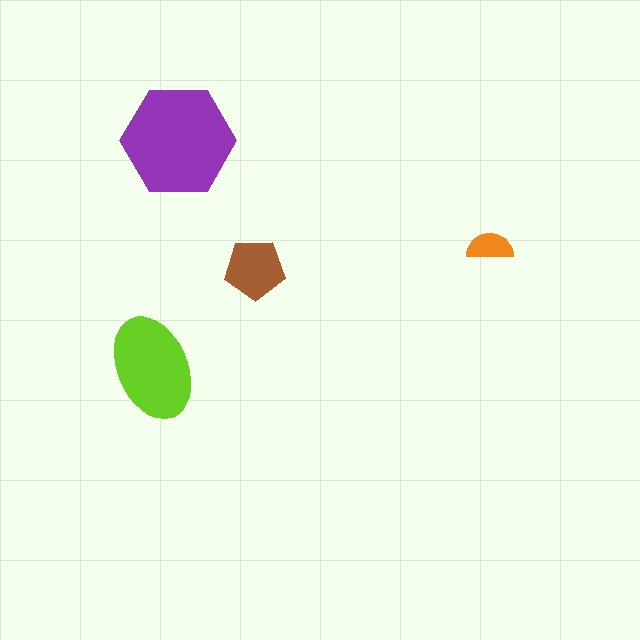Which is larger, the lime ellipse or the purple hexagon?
The purple hexagon.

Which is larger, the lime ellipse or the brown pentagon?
The lime ellipse.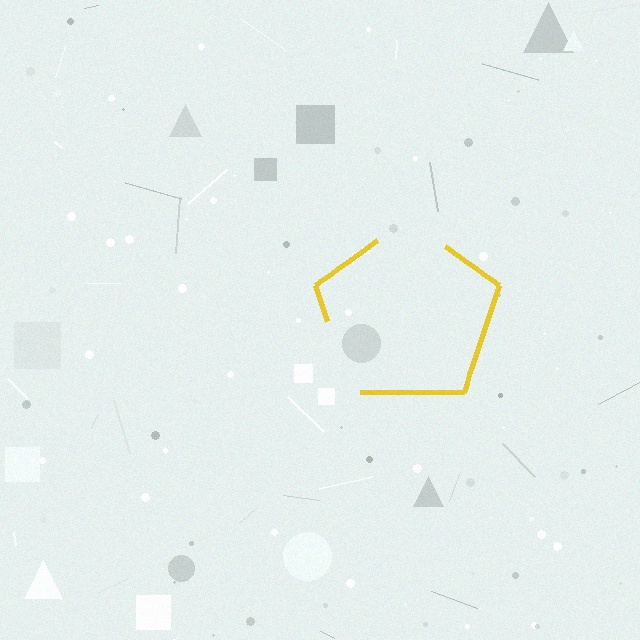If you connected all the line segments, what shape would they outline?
They would outline a pentagon.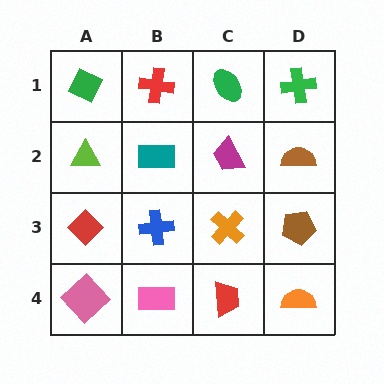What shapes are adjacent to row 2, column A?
A green diamond (row 1, column A), a red diamond (row 3, column A), a teal rectangle (row 2, column B).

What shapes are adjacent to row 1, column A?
A lime triangle (row 2, column A), a red cross (row 1, column B).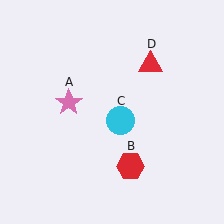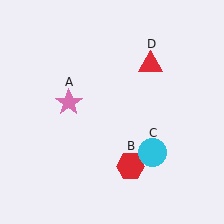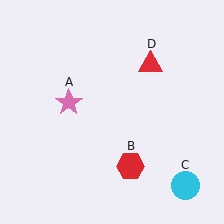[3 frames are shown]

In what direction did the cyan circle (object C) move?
The cyan circle (object C) moved down and to the right.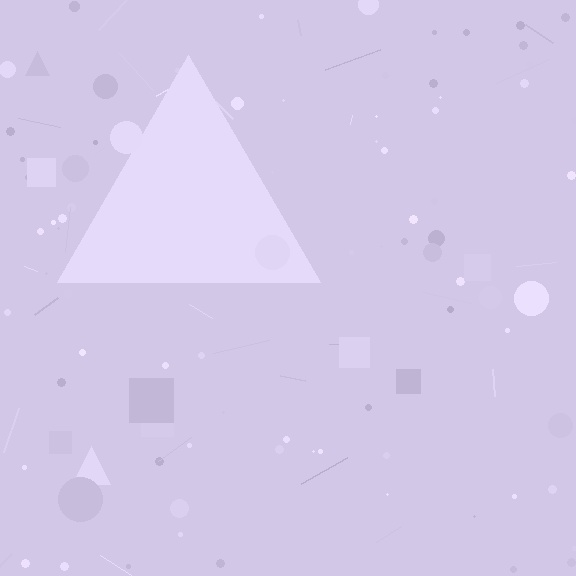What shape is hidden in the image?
A triangle is hidden in the image.